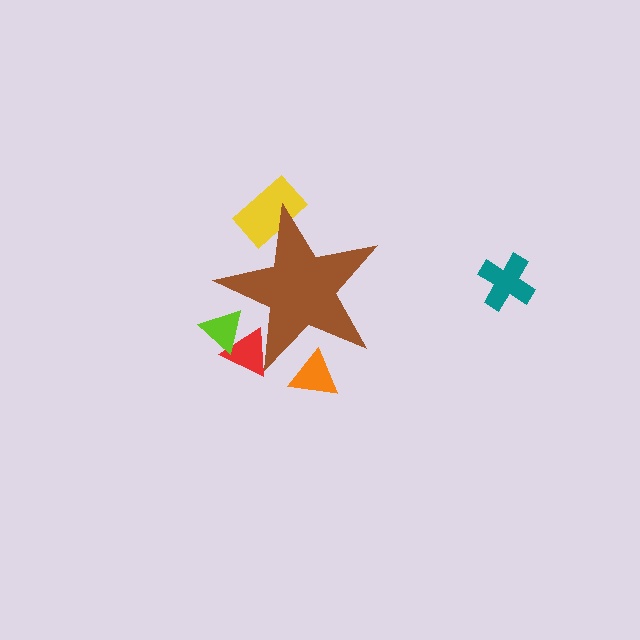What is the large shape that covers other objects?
A brown star.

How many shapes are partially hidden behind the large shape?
4 shapes are partially hidden.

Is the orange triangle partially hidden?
Yes, the orange triangle is partially hidden behind the brown star.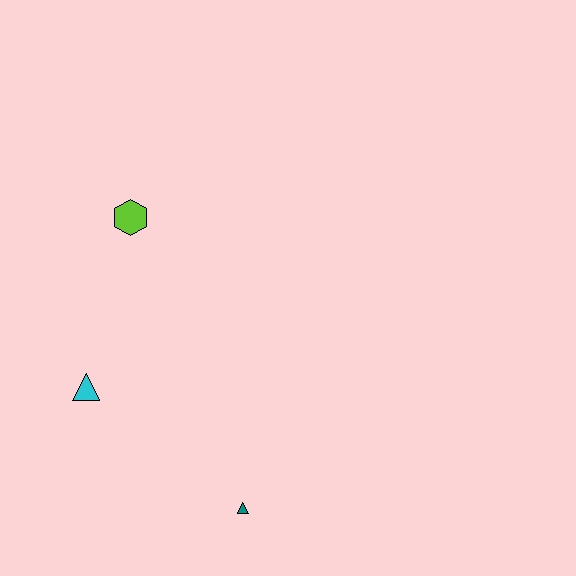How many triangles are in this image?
There are 2 triangles.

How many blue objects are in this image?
There are no blue objects.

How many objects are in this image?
There are 3 objects.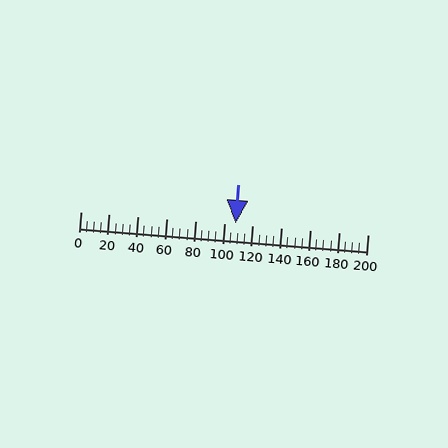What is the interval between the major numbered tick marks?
The major tick marks are spaced 20 units apart.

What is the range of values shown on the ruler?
The ruler shows values from 0 to 200.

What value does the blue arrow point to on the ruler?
The blue arrow points to approximately 108.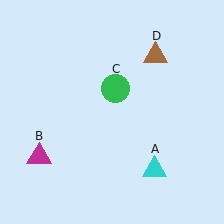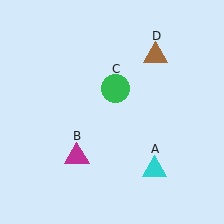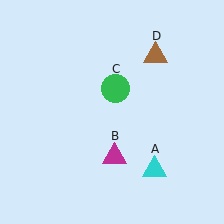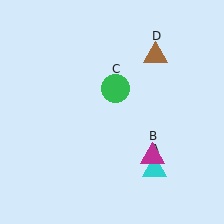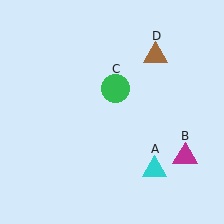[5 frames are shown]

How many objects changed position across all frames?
1 object changed position: magenta triangle (object B).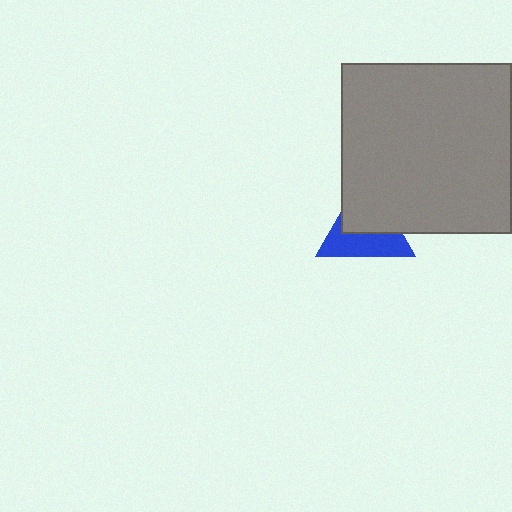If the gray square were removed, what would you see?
You would see the complete blue triangle.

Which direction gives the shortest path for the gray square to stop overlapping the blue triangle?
Moving toward the upper-right gives the shortest separation.